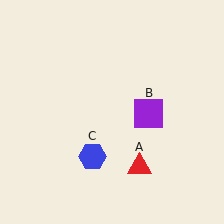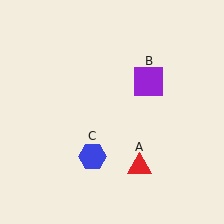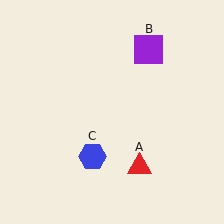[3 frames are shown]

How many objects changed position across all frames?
1 object changed position: purple square (object B).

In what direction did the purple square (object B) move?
The purple square (object B) moved up.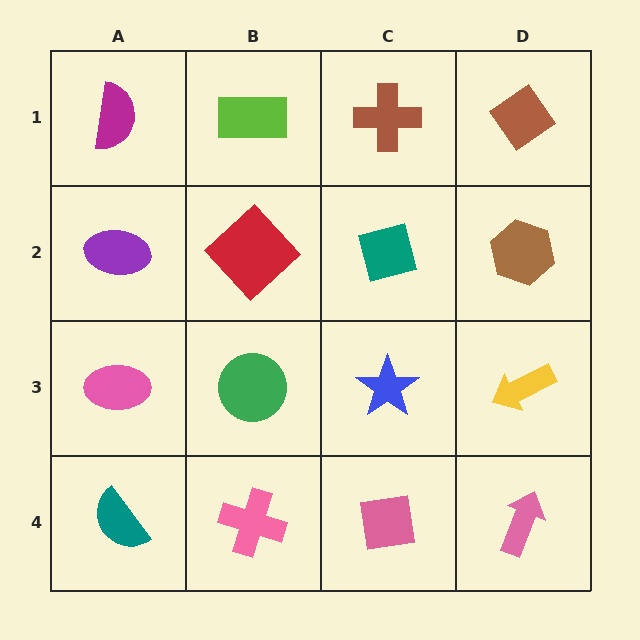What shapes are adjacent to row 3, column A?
A purple ellipse (row 2, column A), a teal semicircle (row 4, column A), a green circle (row 3, column B).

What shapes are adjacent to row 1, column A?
A purple ellipse (row 2, column A), a lime rectangle (row 1, column B).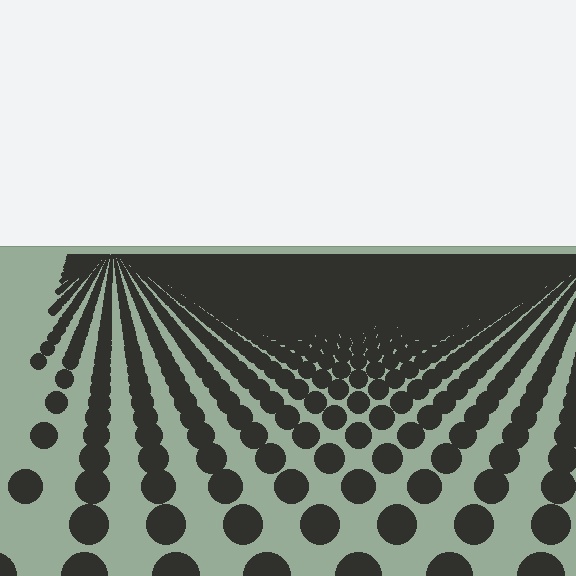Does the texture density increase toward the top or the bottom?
Density increases toward the top.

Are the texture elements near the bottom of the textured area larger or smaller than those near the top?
Larger. Near the bottom, elements are closer to the viewer and appear at a bigger on-screen size.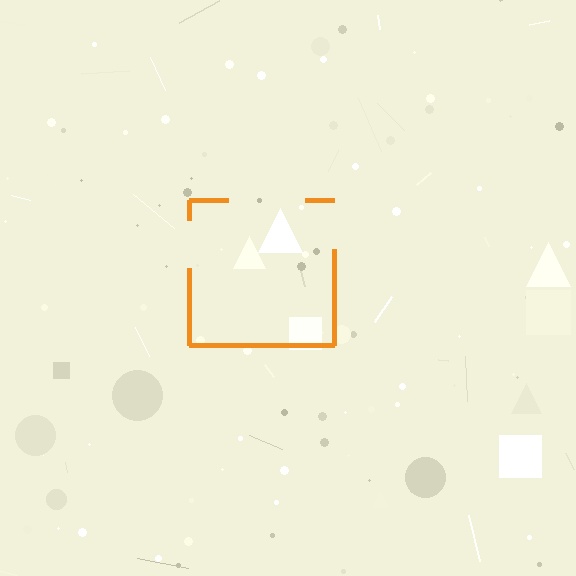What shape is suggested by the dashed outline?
The dashed outline suggests a square.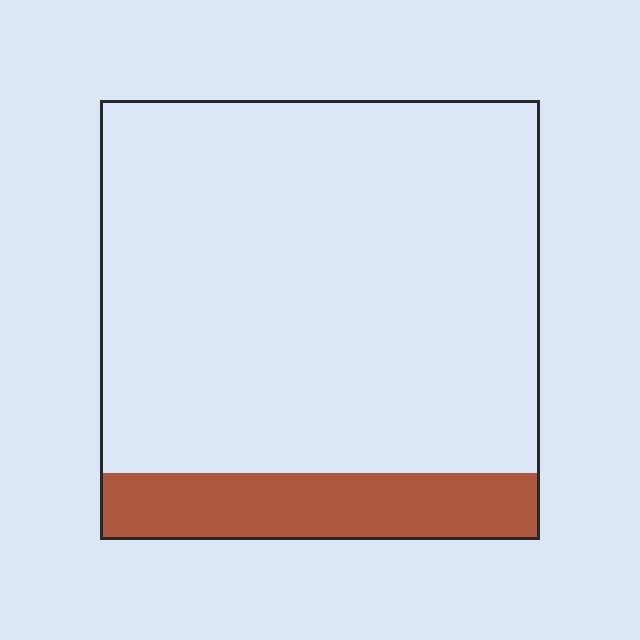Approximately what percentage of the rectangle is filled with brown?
Approximately 15%.